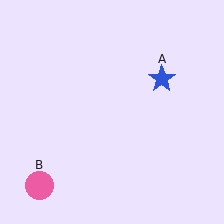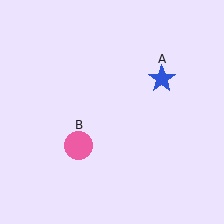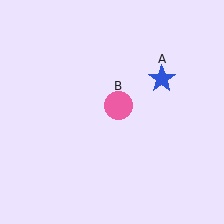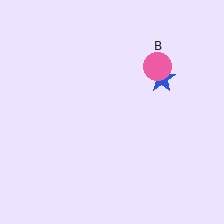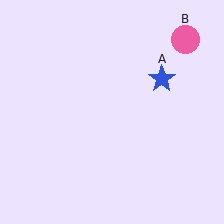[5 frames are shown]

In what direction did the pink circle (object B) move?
The pink circle (object B) moved up and to the right.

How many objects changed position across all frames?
1 object changed position: pink circle (object B).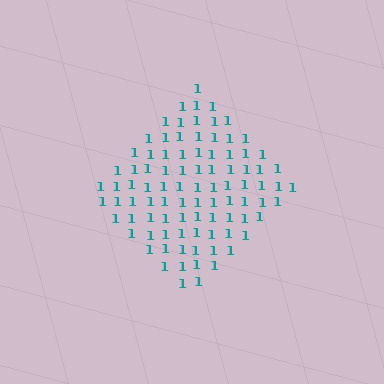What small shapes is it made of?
It is made of small digit 1's.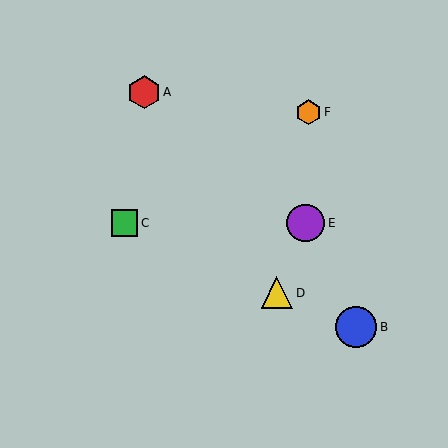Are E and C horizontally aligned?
Yes, both are at y≈223.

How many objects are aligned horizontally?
2 objects (C, E) are aligned horizontally.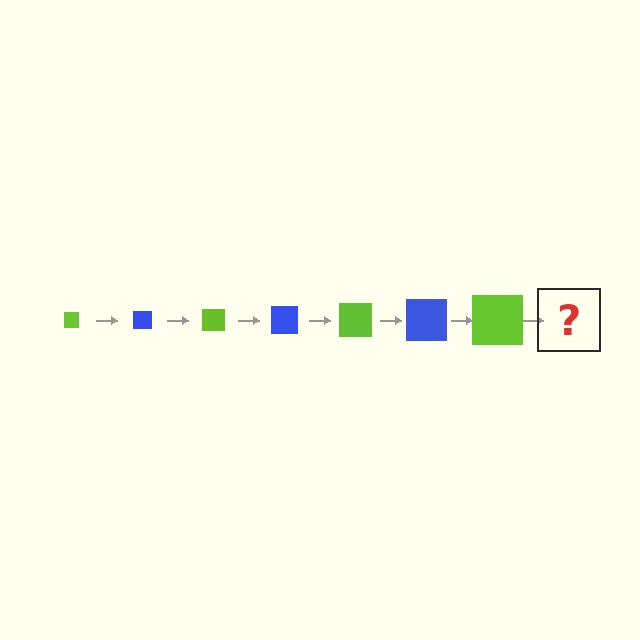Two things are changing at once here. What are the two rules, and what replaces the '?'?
The two rules are that the square grows larger each step and the color cycles through lime and blue. The '?' should be a blue square, larger than the previous one.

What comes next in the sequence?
The next element should be a blue square, larger than the previous one.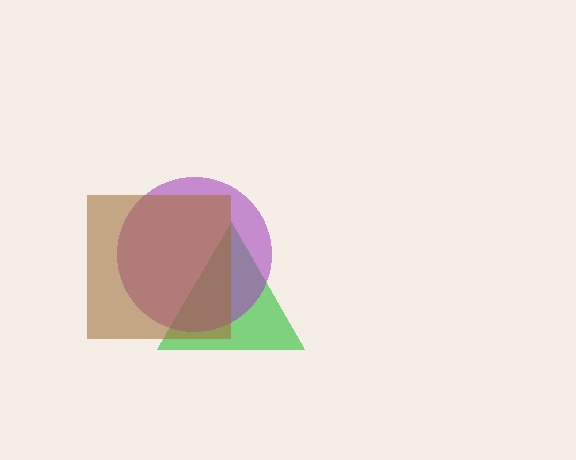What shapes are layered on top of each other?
The layered shapes are: a green triangle, a purple circle, a brown square.